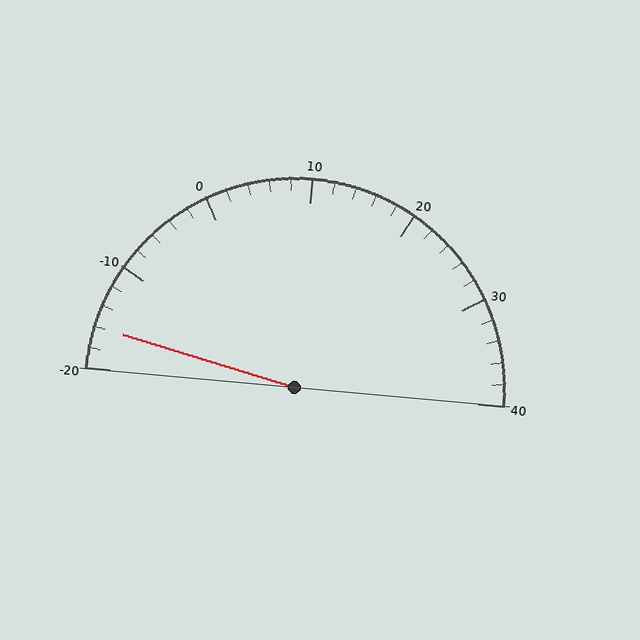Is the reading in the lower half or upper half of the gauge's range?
The reading is in the lower half of the range (-20 to 40).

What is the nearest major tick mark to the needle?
The nearest major tick mark is -20.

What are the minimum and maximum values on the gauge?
The gauge ranges from -20 to 40.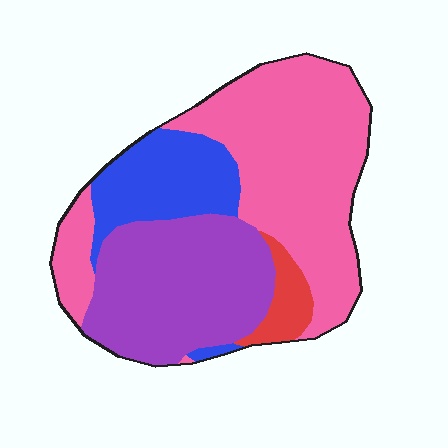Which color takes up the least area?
Red, at roughly 5%.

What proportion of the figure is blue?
Blue covers around 15% of the figure.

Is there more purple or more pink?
Pink.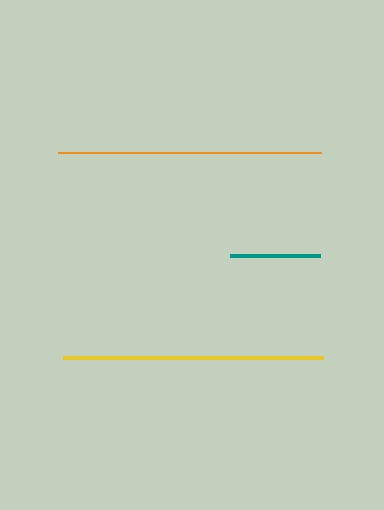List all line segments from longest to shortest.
From longest to shortest: orange, yellow, teal.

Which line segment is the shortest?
The teal line is the shortest at approximately 90 pixels.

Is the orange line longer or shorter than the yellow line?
The orange line is longer than the yellow line.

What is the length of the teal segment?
The teal segment is approximately 90 pixels long.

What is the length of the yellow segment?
The yellow segment is approximately 260 pixels long.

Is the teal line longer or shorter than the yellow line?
The yellow line is longer than the teal line.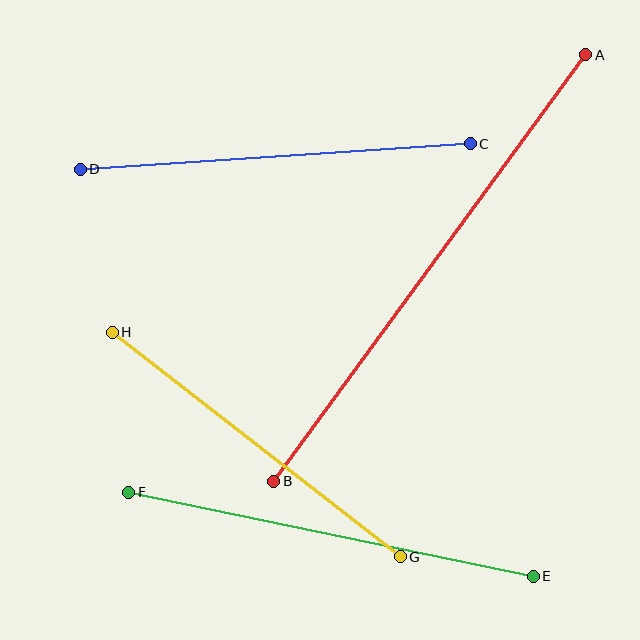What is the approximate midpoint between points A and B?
The midpoint is at approximately (430, 268) pixels.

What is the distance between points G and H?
The distance is approximately 365 pixels.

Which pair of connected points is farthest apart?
Points A and B are farthest apart.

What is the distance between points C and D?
The distance is approximately 391 pixels.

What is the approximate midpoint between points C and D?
The midpoint is at approximately (275, 156) pixels.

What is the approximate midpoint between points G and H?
The midpoint is at approximately (256, 445) pixels.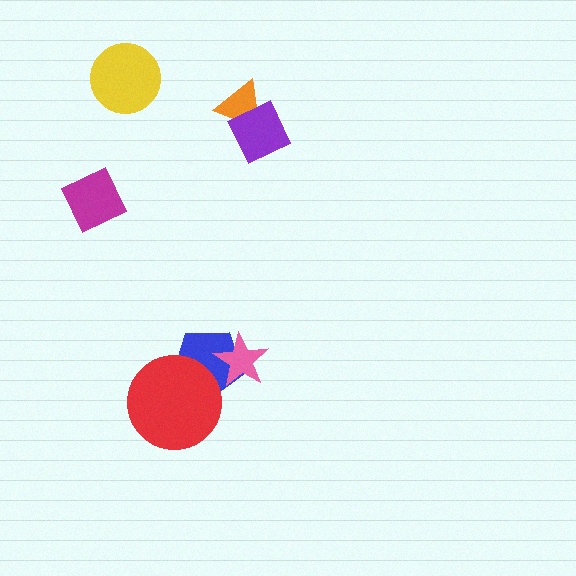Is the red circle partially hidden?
No, no other shape covers it.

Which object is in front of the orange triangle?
The purple diamond is in front of the orange triangle.